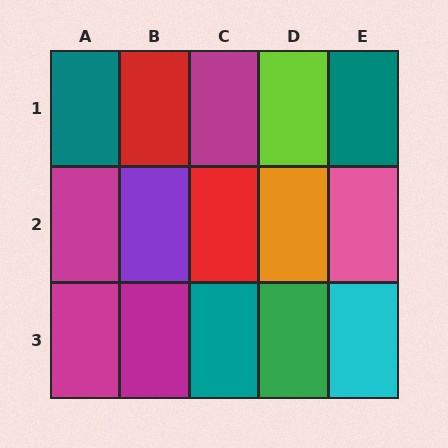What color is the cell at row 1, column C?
Magenta.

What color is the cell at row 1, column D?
Lime.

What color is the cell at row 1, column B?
Red.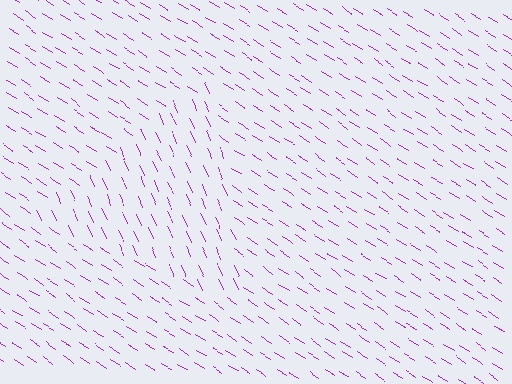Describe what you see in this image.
The image is filled with small purple line segments. A triangle region in the image has lines oriented differently from the surrounding lines, creating a visible texture boundary.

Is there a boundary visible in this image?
Yes, there is a texture boundary formed by a change in line orientation.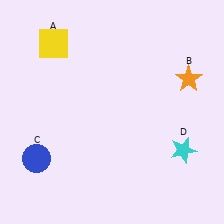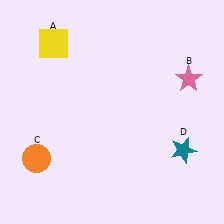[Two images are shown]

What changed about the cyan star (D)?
In Image 1, D is cyan. In Image 2, it changed to teal.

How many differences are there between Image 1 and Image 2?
There are 3 differences between the two images.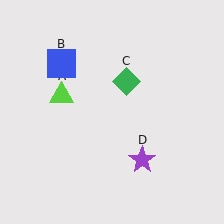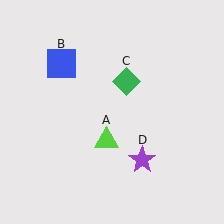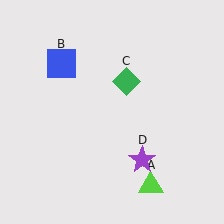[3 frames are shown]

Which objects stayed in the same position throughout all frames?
Blue square (object B) and green diamond (object C) and purple star (object D) remained stationary.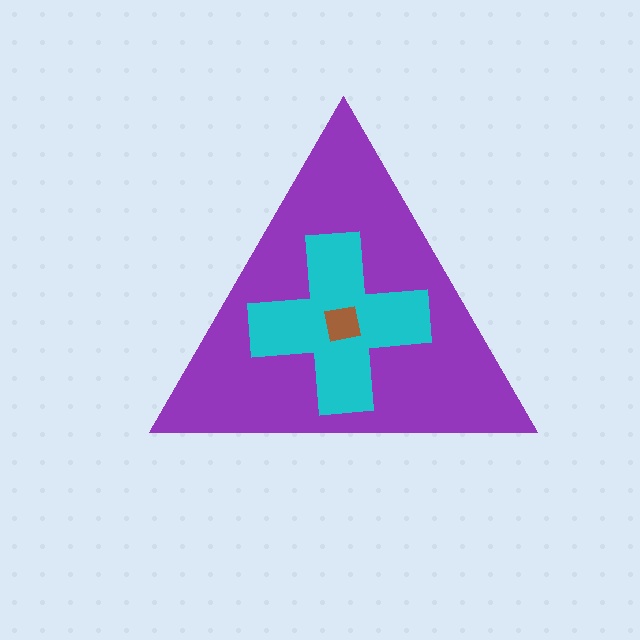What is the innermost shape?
The brown square.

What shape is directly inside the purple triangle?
The cyan cross.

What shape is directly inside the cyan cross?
The brown square.